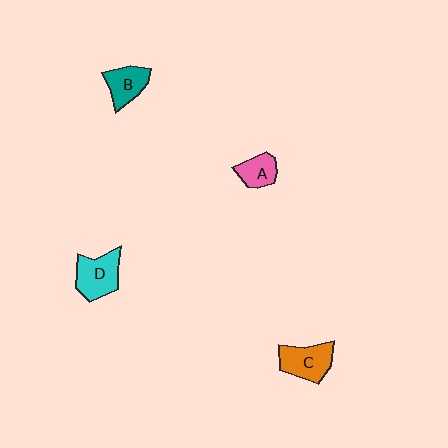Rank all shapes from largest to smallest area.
From largest to smallest: D (cyan), C (orange), B (teal), A (pink).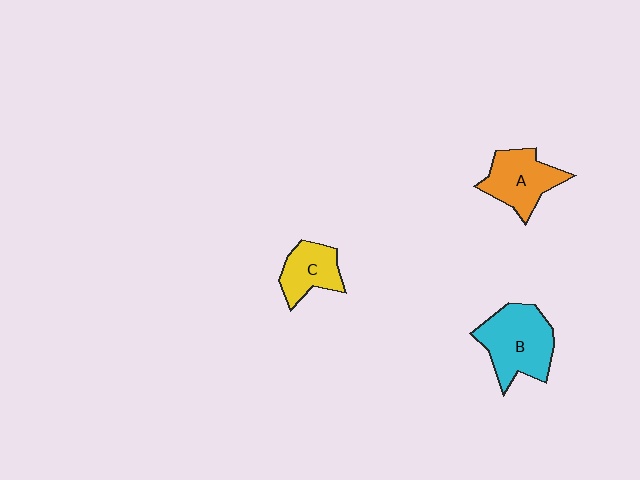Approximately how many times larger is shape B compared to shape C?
Approximately 1.7 times.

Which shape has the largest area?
Shape B (cyan).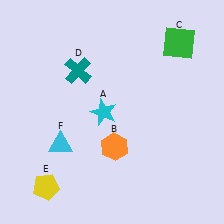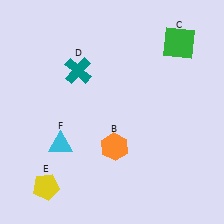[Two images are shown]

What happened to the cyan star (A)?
The cyan star (A) was removed in Image 2. It was in the bottom-left area of Image 1.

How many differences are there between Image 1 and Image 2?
There is 1 difference between the two images.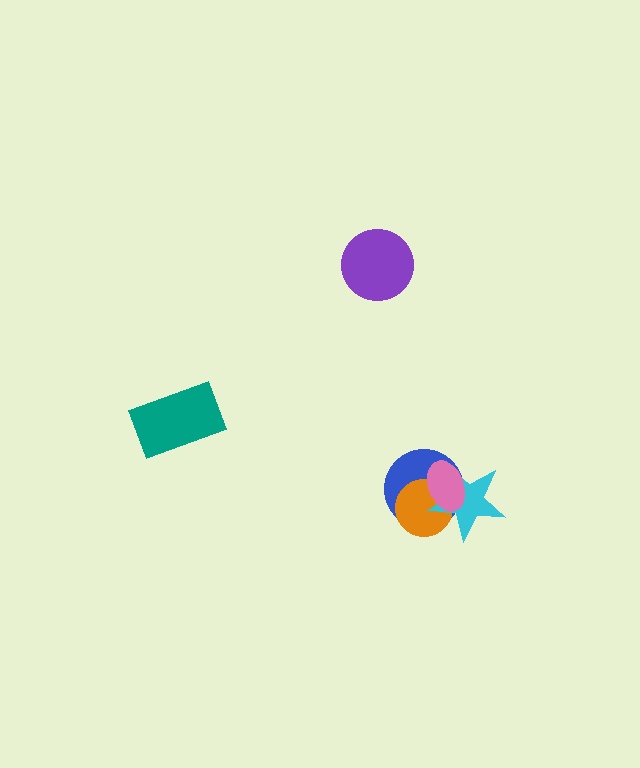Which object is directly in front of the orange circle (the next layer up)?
The cyan star is directly in front of the orange circle.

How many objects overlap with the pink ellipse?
3 objects overlap with the pink ellipse.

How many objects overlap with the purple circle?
0 objects overlap with the purple circle.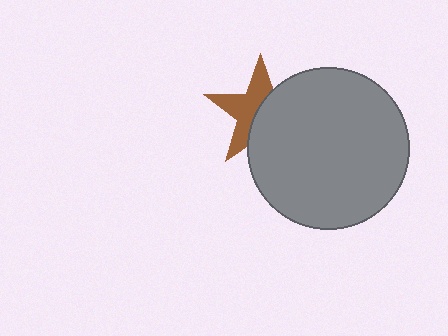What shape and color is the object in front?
The object in front is a gray circle.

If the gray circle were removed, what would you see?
You would see the complete brown star.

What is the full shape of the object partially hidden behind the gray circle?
The partially hidden object is a brown star.